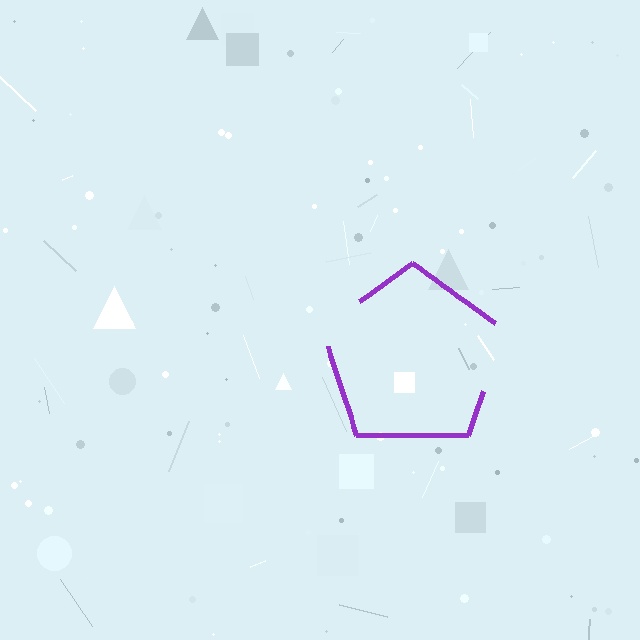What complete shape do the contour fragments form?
The contour fragments form a pentagon.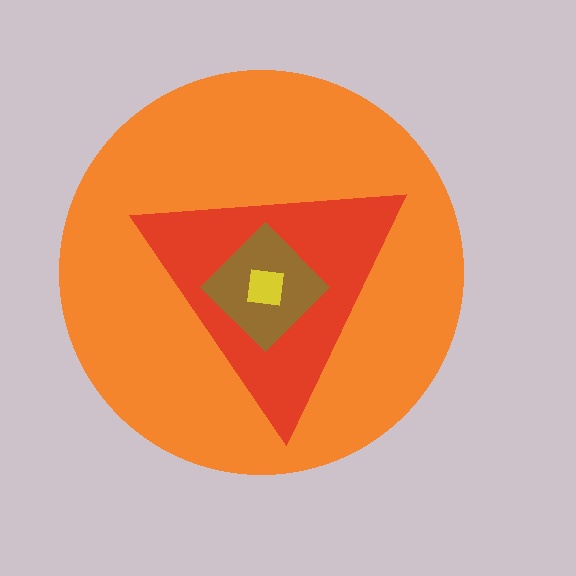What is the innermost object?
The yellow square.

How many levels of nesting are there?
4.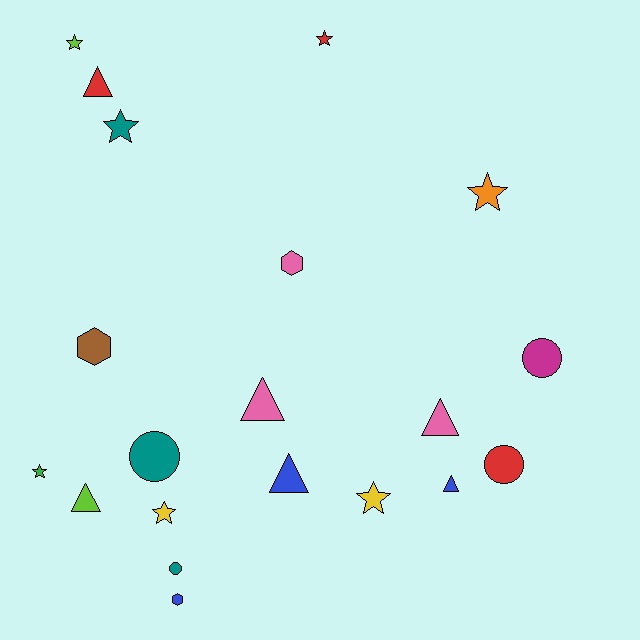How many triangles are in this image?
There are 6 triangles.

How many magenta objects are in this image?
There is 1 magenta object.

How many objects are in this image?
There are 20 objects.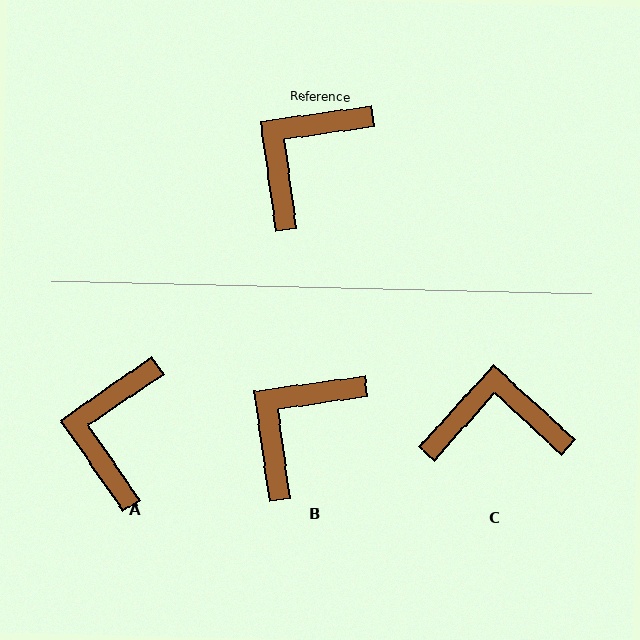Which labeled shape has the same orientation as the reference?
B.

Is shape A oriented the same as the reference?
No, it is off by about 27 degrees.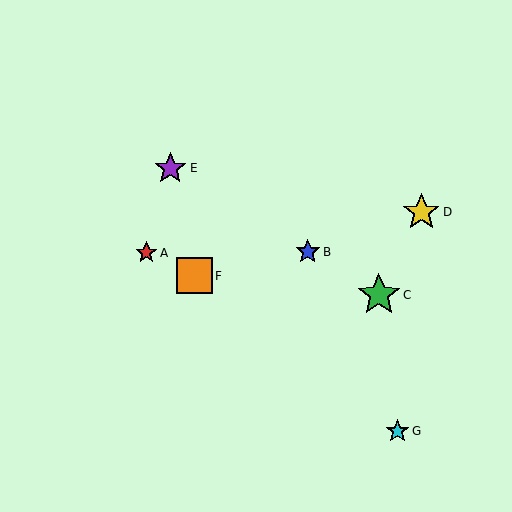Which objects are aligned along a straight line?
Objects B, C, E are aligned along a straight line.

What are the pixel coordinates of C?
Object C is at (379, 295).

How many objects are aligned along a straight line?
3 objects (B, C, E) are aligned along a straight line.